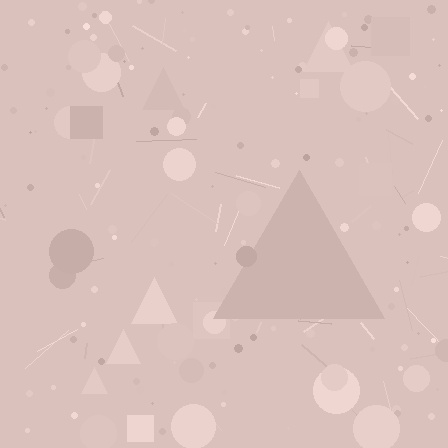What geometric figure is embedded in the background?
A triangle is embedded in the background.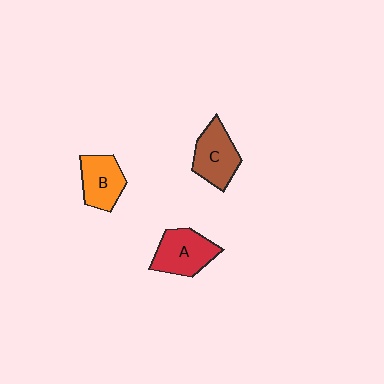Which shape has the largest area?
Shape A (red).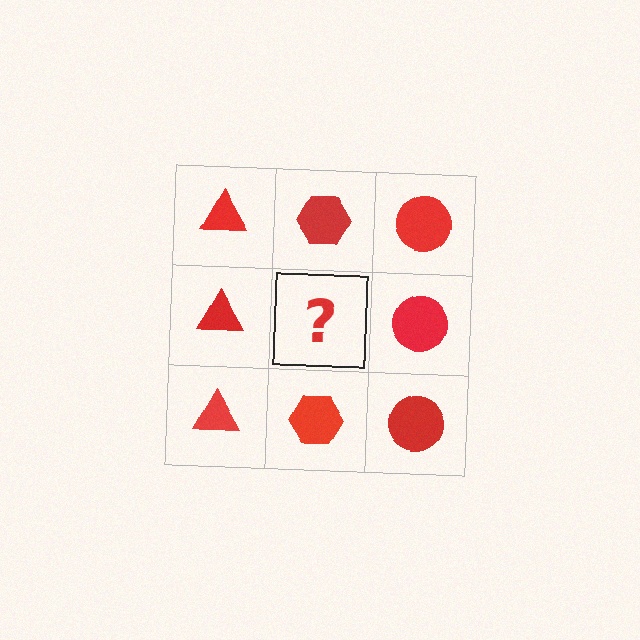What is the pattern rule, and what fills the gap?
The rule is that each column has a consistent shape. The gap should be filled with a red hexagon.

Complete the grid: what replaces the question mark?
The question mark should be replaced with a red hexagon.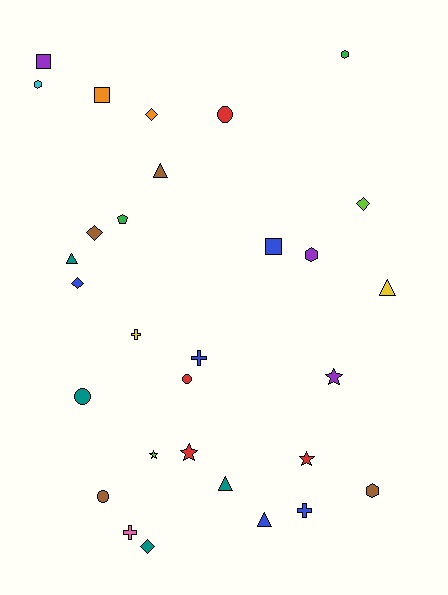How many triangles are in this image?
There are 5 triangles.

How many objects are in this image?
There are 30 objects.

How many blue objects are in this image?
There are 5 blue objects.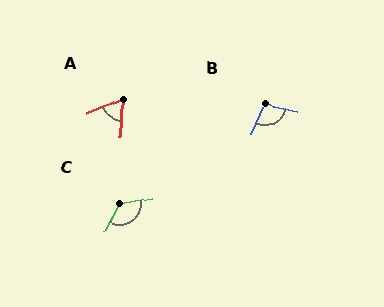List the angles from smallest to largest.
A (65°), B (103°), C (126°).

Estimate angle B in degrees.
Approximately 103 degrees.